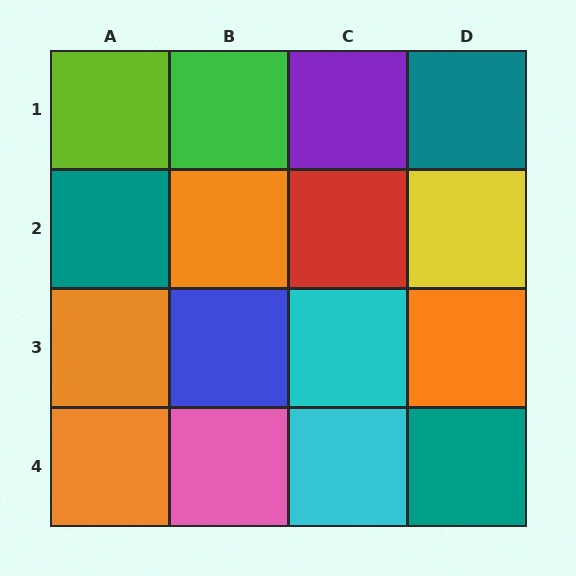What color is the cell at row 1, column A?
Lime.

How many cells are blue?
1 cell is blue.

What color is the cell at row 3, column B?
Blue.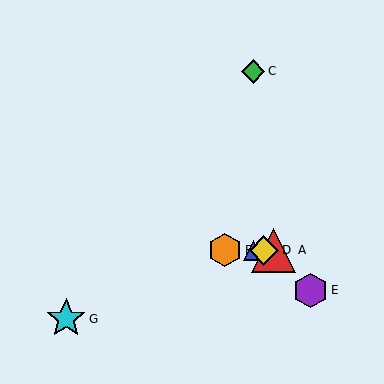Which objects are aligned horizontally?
Objects A, B, D, F are aligned horizontally.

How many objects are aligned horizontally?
4 objects (A, B, D, F) are aligned horizontally.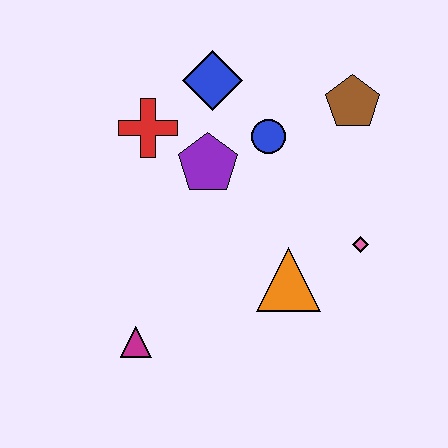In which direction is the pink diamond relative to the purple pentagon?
The pink diamond is to the right of the purple pentagon.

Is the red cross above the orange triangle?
Yes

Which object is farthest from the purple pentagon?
The magenta triangle is farthest from the purple pentagon.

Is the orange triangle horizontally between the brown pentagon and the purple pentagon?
Yes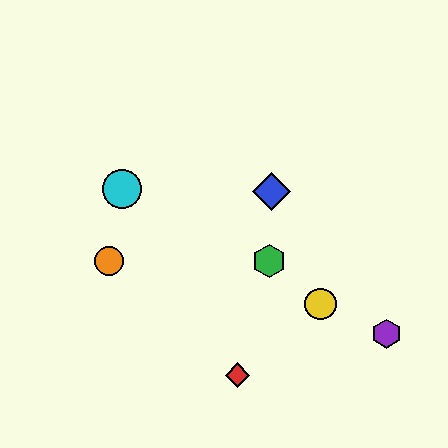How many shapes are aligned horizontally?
2 shapes (the green hexagon, the orange circle) are aligned horizontally.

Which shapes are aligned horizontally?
The green hexagon, the orange circle are aligned horizontally.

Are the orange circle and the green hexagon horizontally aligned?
Yes, both are at y≈261.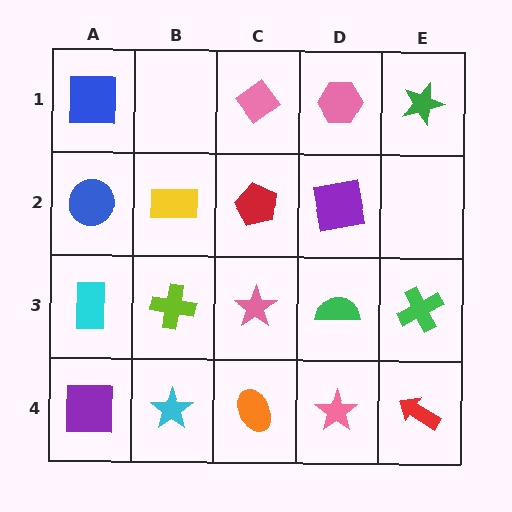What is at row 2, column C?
A red pentagon.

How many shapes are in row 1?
4 shapes.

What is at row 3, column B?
A lime cross.